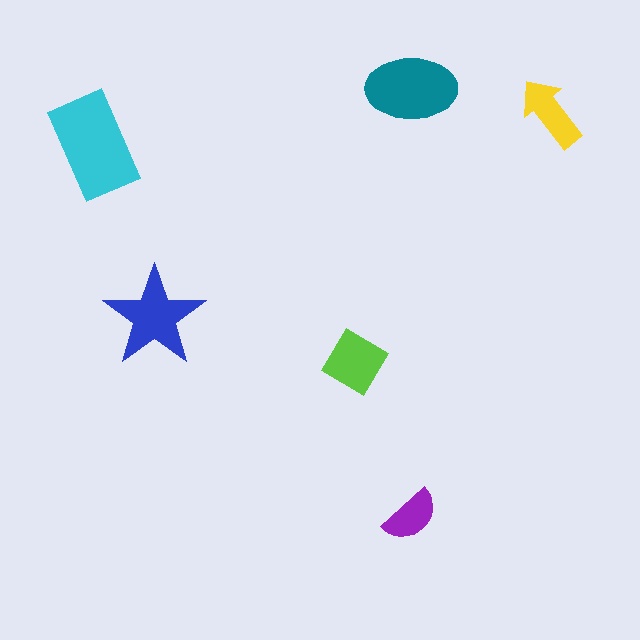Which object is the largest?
The cyan rectangle.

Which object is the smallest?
The purple semicircle.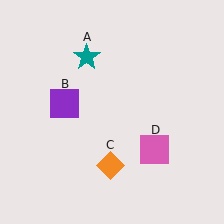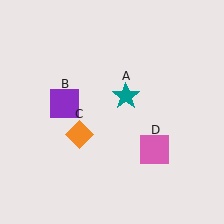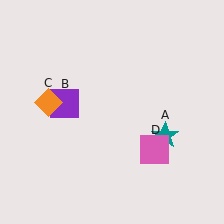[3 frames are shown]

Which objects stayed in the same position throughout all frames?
Purple square (object B) and pink square (object D) remained stationary.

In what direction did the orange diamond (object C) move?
The orange diamond (object C) moved up and to the left.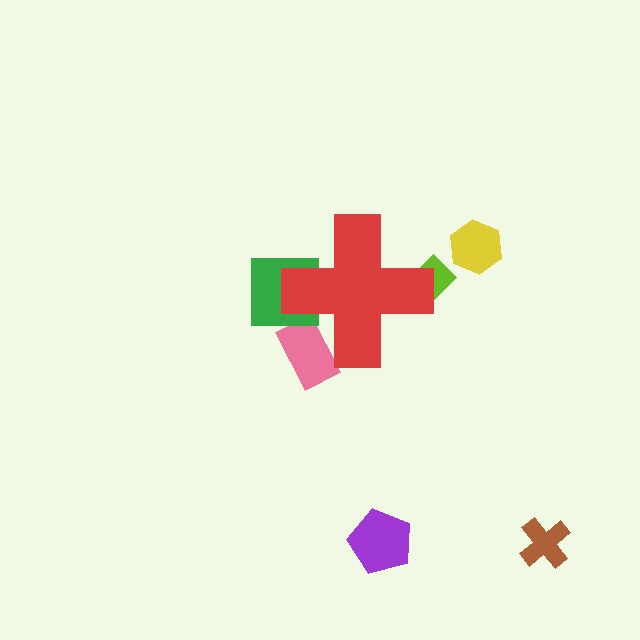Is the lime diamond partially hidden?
Yes, the lime diamond is partially hidden behind the red cross.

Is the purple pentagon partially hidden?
No, the purple pentagon is fully visible.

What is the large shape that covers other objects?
A red cross.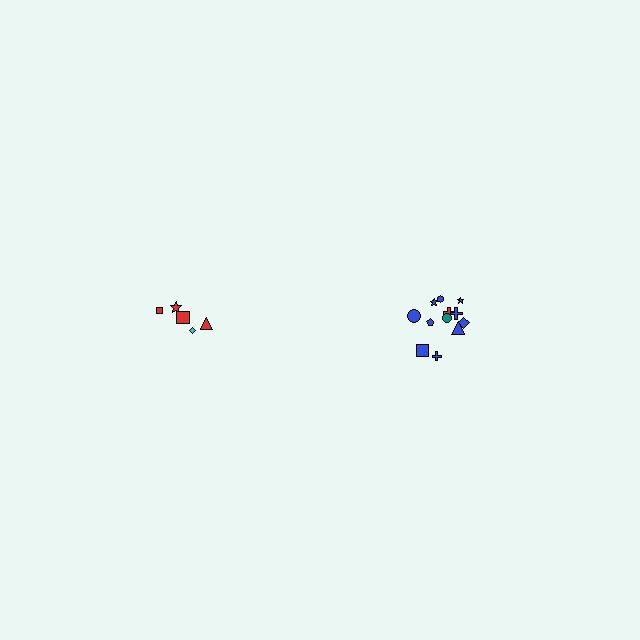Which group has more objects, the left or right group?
The right group.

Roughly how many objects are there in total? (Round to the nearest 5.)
Roughly 15 objects in total.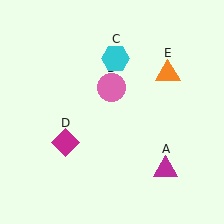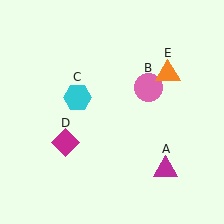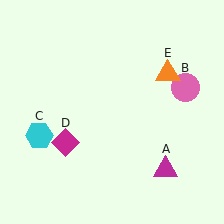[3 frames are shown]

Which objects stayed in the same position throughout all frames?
Magenta triangle (object A) and magenta diamond (object D) and orange triangle (object E) remained stationary.